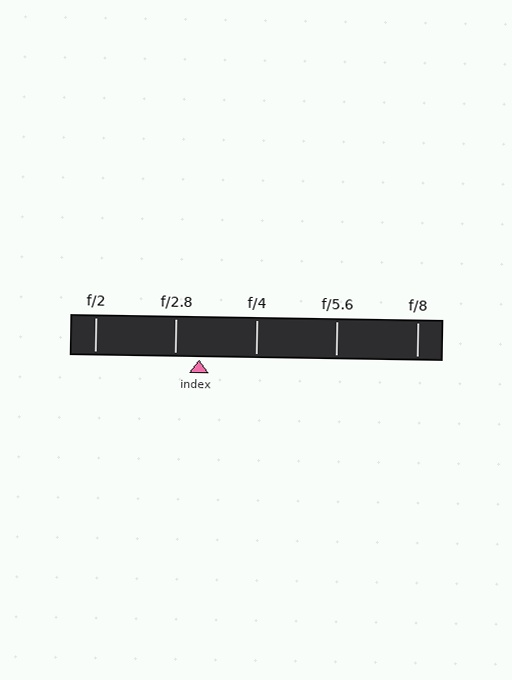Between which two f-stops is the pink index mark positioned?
The index mark is between f/2.8 and f/4.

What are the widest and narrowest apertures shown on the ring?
The widest aperture shown is f/2 and the narrowest is f/8.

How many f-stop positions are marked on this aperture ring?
There are 5 f-stop positions marked.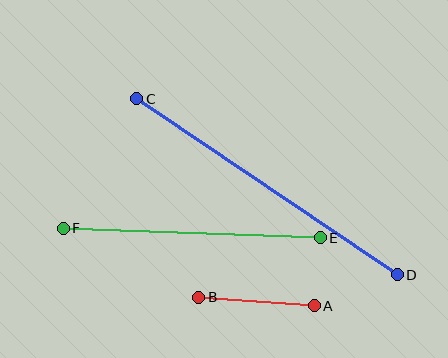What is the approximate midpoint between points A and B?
The midpoint is at approximately (257, 302) pixels.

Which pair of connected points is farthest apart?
Points C and D are farthest apart.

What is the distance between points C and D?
The distance is approximately 314 pixels.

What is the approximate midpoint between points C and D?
The midpoint is at approximately (267, 187) pixels.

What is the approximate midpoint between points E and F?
The midpoint is at approximately (192, 233) pixels.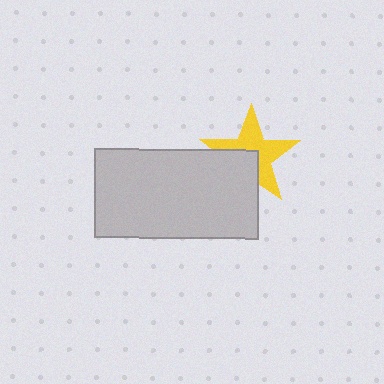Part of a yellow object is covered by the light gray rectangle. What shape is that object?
It is a star.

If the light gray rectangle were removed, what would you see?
You would see the complete yellow star.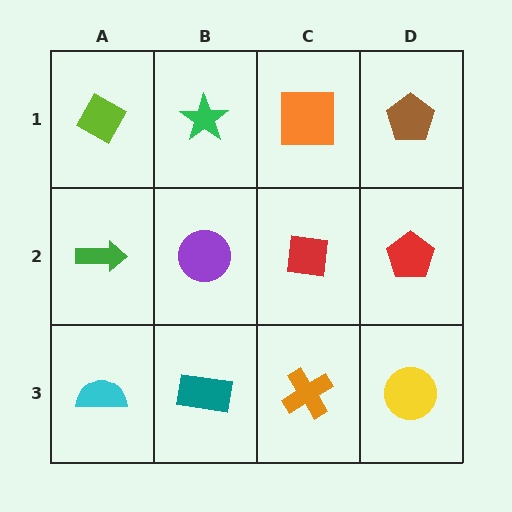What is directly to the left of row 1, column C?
A green star.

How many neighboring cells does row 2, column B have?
4.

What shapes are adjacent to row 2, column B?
A green star (row 1, column B), a teal rectangle (row 3, column B), a green arrow (row 2, column A), a red square (row 2, column C).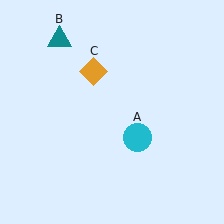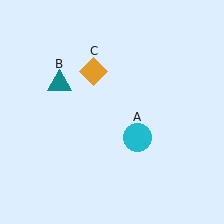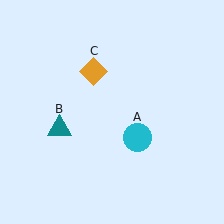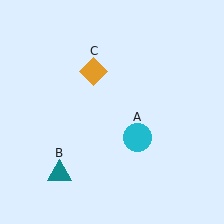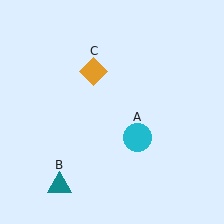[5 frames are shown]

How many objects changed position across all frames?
1 object changed position: teal triangle (object B).